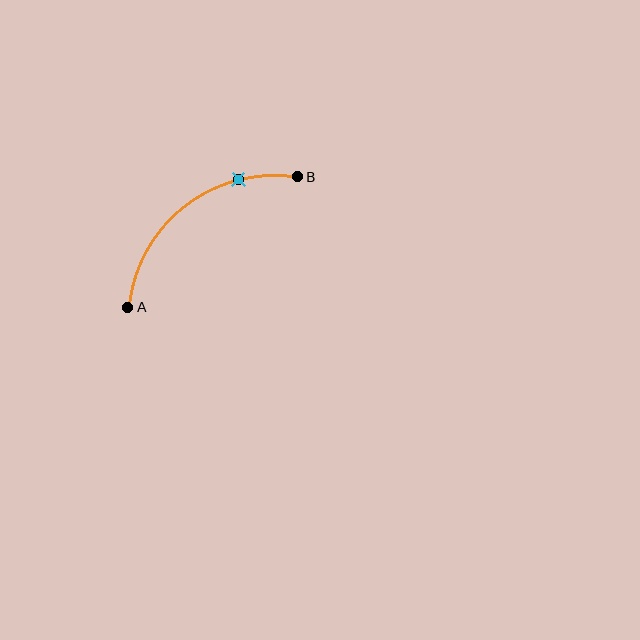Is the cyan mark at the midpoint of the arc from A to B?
No. The cyan mark lies on the arc but is closer to endpoint B. The arc midpoint would be at the point on the curve equidistant along the arc from both A and B.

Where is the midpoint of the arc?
The arc midpoint is the point on the curve farthest from the straight line joining A and B. It sits above and to the left of that line.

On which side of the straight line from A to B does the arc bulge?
The arc bulges above and to the left of the straight line connecting A and B.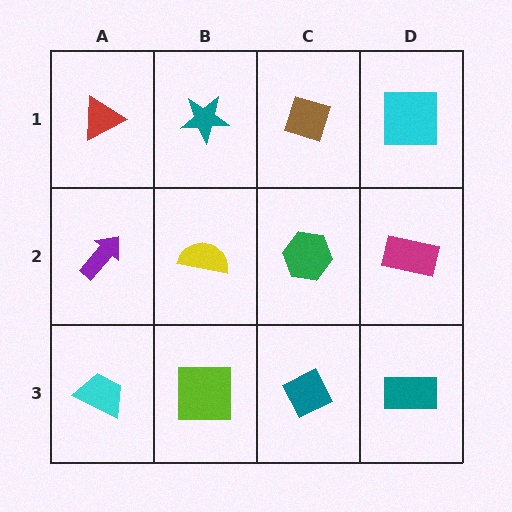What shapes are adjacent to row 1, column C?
A green hexagon (row 2, column C), a teal star (row 1, column B), a cyan square (row 1, column D).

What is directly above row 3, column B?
A yellow semicircle.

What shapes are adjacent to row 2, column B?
A teal star (row 1, column B), a lime square (row 3, column B), a purple arrow (row 2, column A), a green hexagon (row 2, column C).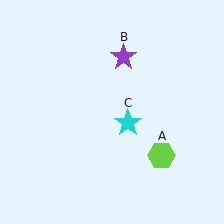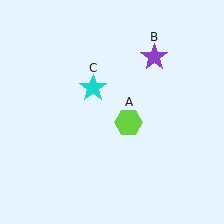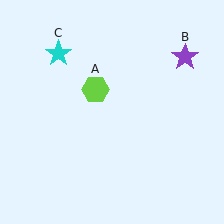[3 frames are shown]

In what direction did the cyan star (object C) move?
The cyan star (object C) moved up and to the left.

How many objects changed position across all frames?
3 objects changed position: lime hexagon (object A), purple star (object B), cyan star (object C).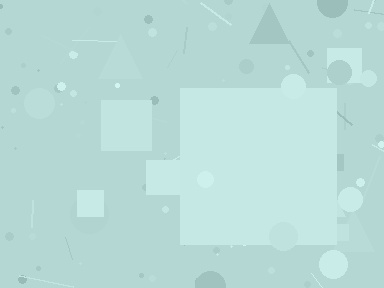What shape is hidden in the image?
A square is hidden in the image.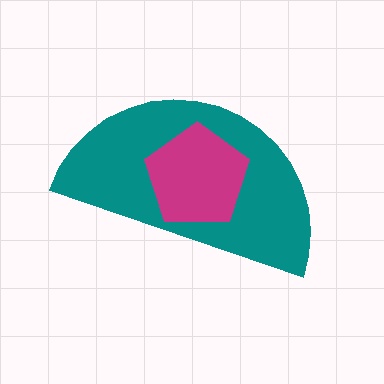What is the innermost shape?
The magenta pentagon.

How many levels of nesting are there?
2.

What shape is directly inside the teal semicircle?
The magenta pentagon.